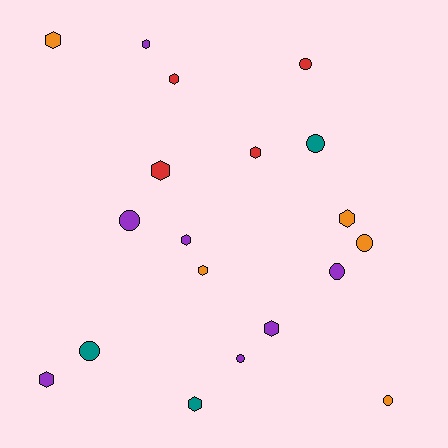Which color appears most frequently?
Purple, with 7 objects.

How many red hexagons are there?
There are 3 red hexagons.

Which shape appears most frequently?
Hexagon, with 11 objects.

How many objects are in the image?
There are 19 objects.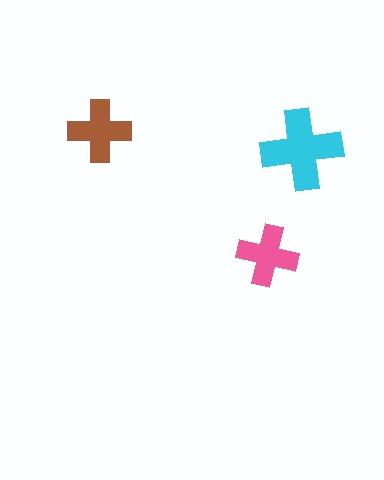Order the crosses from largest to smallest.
the cyan one, the brown one, the pink one.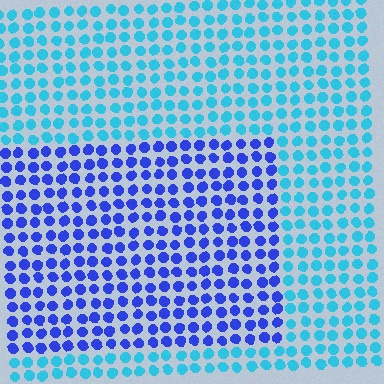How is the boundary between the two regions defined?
The boundary is defined purely by a slight shift in hue (about 44 degrees). Spacing, size, and orientation are identical on both sides.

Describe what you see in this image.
The image is filled with small cyan elements in a uniform arrangement. A rectangle-shaped region is visible where the elements are tinted to a slightly different hue, forming a subtle color boundary.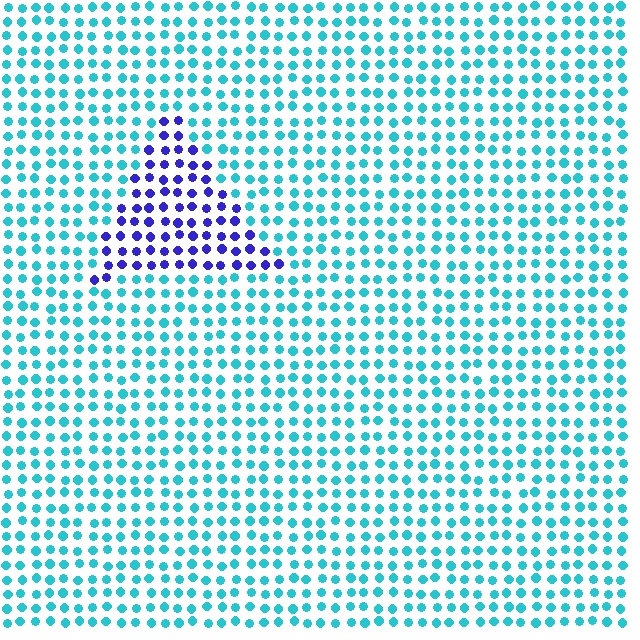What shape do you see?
I see a triangle.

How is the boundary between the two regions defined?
The boundary is defined purely by a slight shift in hue (about 62 degrees). Spacing, size, and orientation are identical on both sides.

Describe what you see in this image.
The image is filled with small cyan elements in a uniform arrangement. A triangle-shaped region is visible where the elements are tinted to a slightly different hue, forming a subtle color boundary.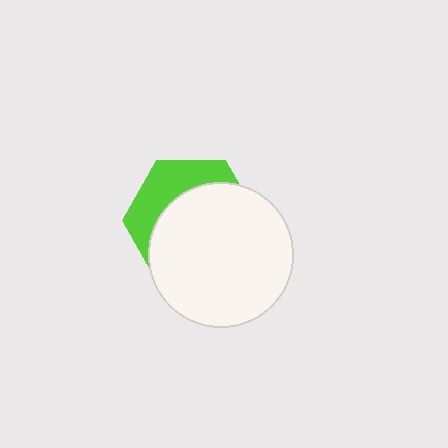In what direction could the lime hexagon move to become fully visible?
The lime hexagon could move toward the upper-left. That would shift it out from behind the white circle entirely.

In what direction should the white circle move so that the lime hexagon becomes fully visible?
The white circle should move toward the lower-right. That is the shortest direction to clear the overlap and leave the lime hexagon fully visible.